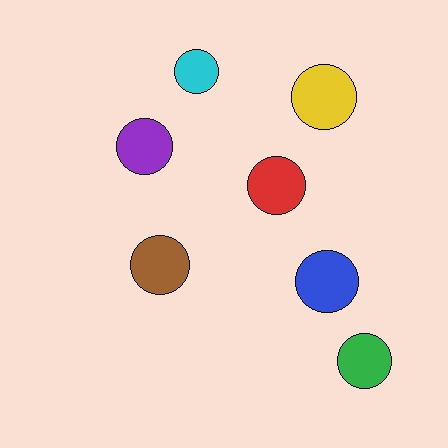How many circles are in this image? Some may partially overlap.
There are 7 circles.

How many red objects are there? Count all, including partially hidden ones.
There is 1 red object.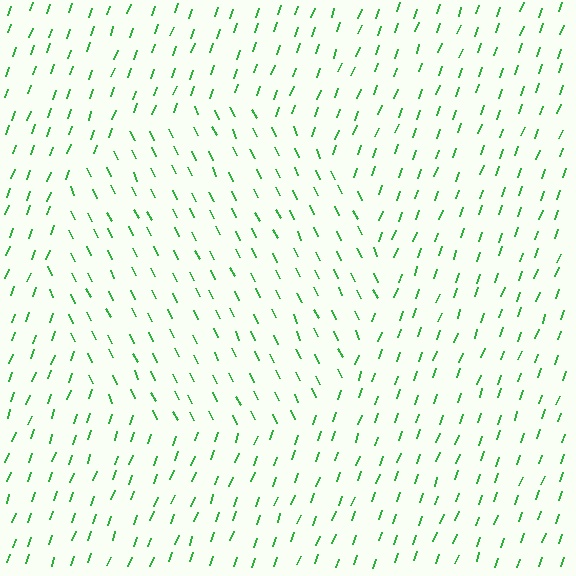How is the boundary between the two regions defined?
The boundary is defined purely by a change in line orientation (approximately 45 degrees difference). All lines are the same color and thickness.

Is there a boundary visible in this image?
Yes, there is a texture boundary formed by a change in line orientation.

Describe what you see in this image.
The image is filled with small green line segments. A circle region in the image has lines oriented differently from the surrounding lines, creating a visible texture boundary.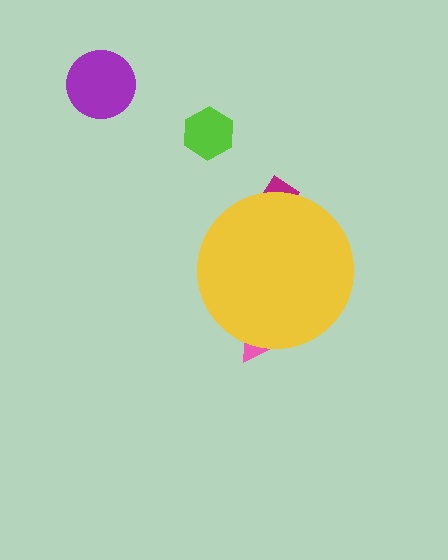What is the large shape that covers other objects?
A yellow circle.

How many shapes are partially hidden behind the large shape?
2 shapes are partially hidden.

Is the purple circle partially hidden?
No, the purple circle is fully visible.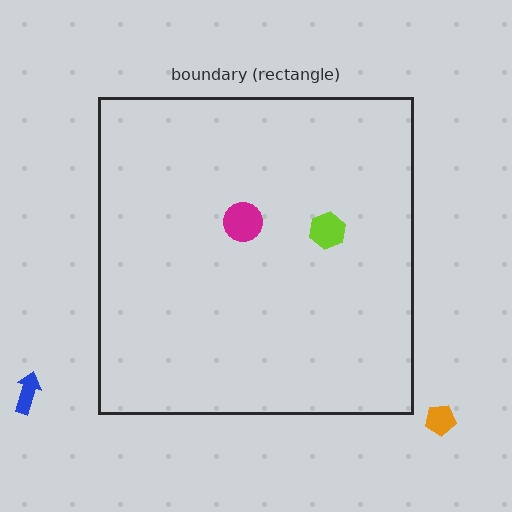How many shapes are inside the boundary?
2 inside, 2 outside.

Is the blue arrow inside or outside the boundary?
Outside.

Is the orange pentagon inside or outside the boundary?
Outside.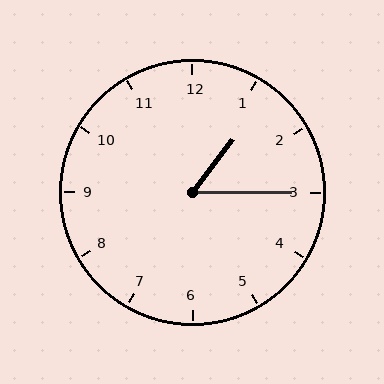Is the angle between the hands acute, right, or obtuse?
It is acute.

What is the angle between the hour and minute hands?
Approximately 52 degrees.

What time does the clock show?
1:15.